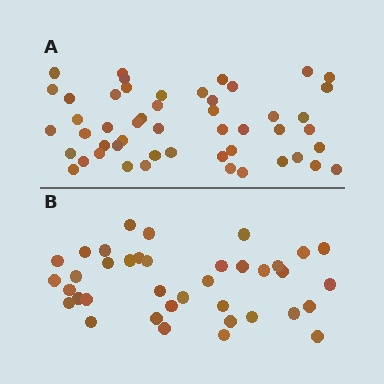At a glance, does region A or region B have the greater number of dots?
Region A (the top region) has more dots.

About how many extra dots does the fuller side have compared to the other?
Region A has roughly 12 or so more dots than region B.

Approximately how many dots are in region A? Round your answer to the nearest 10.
About 50 dots.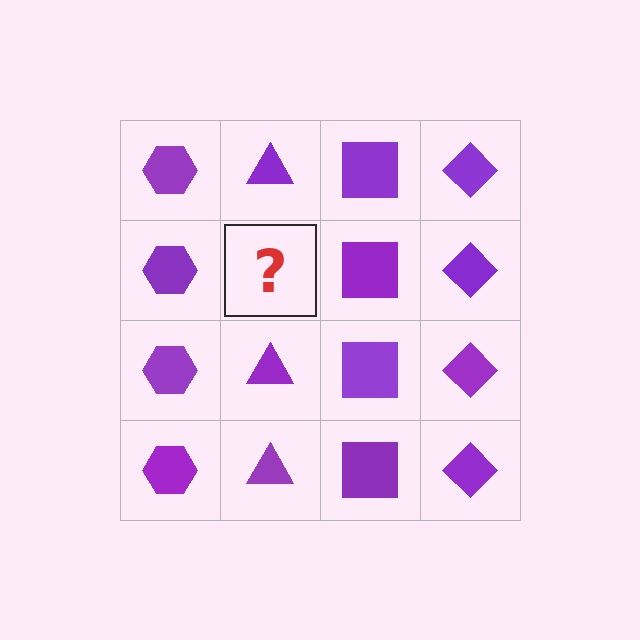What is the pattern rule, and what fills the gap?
The rule is that each column has a consistent shape. The gap should be filled with a purple triangle.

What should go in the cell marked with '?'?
The missing cell should contain a purple triangle.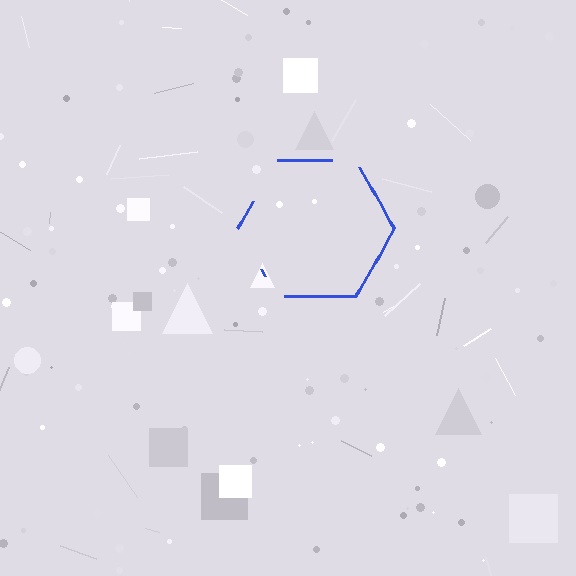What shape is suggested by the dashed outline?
The dashed outline suggests a hexagon.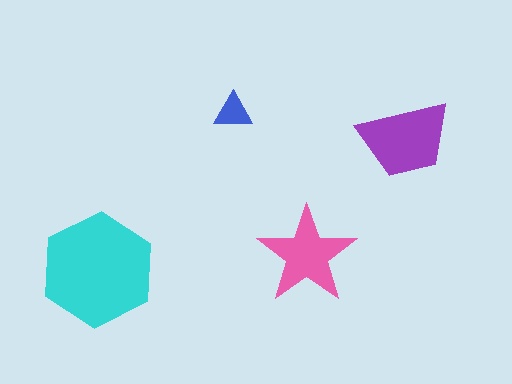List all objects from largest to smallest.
The cyan hexagon, the purple trapezoid, the pink star, the blue triangle.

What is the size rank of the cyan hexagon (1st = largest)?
1st.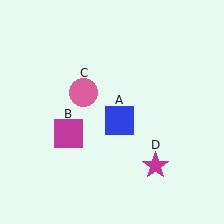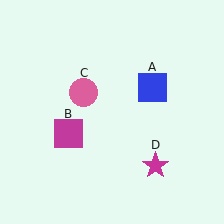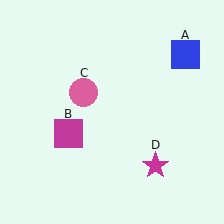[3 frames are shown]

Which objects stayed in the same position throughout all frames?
Magenta square (object B) and pink circle (object C) and magenta star (object D) remained stationary.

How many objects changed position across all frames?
1 object changed position: blue square (object A).